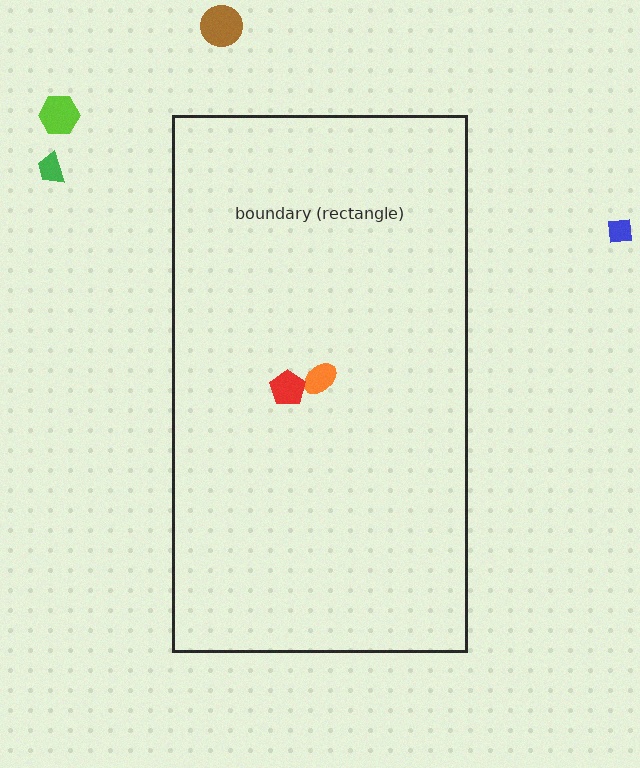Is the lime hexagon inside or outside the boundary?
Outside.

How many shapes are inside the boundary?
2 inside, 4 outside.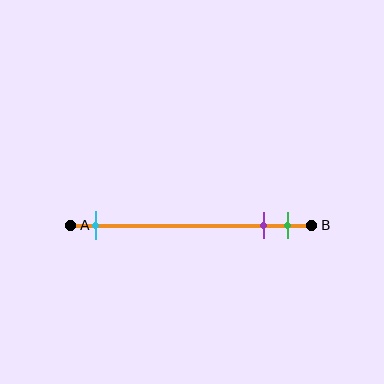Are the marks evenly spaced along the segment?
No, the marks are not evenly spaced.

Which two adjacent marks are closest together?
The purple and green marks are the closest adjacent pair.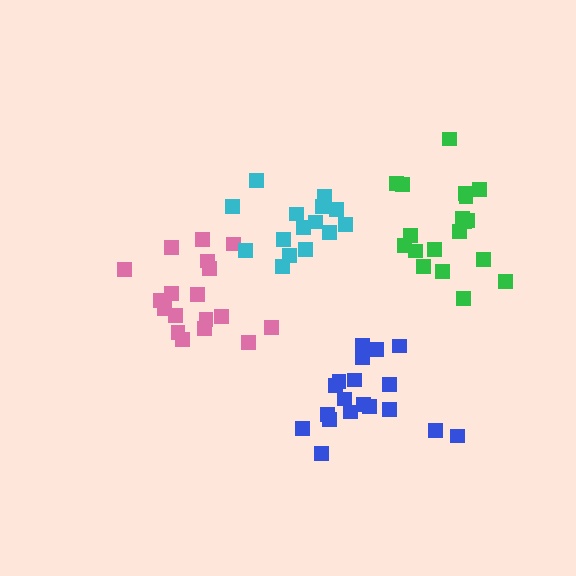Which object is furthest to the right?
The green cluster is rightmost.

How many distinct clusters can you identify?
There are 4 distinct clusters.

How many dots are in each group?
Group 1: 18 dots, Group 2: 15 dots, Group 3: 19 dots, Group 4: 19 dots (71 total).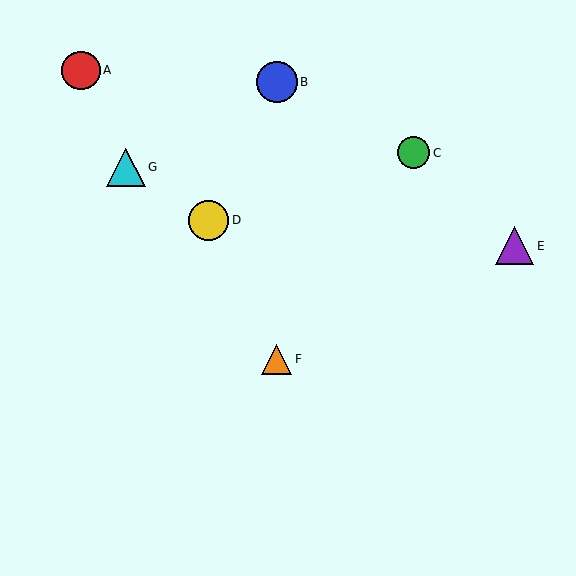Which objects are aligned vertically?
Objects B, F are aligned vertically.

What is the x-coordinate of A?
Object A is at x≈81.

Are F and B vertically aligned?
Yes, both are at x≈277.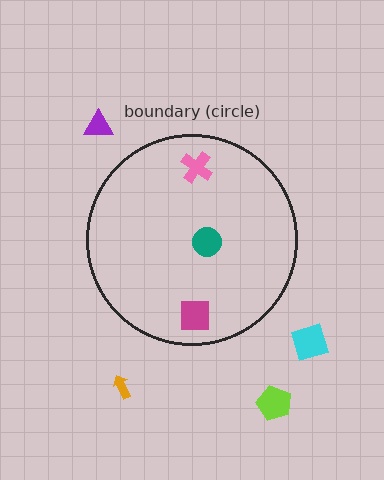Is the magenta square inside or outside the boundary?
Inside.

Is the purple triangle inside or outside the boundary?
Outside.